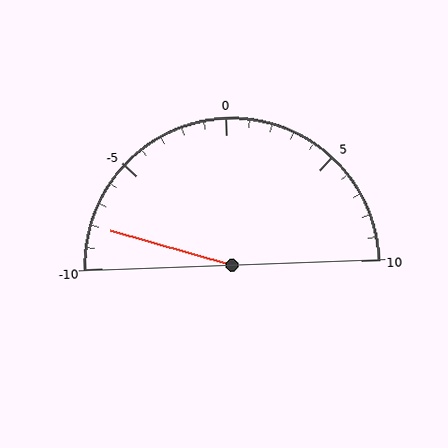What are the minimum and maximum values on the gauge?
The gauge ranges from -10 to 10.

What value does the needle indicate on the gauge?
The needle indicates approximately -8.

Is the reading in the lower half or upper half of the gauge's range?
The reading is in the lower half of the range (-10 to 10).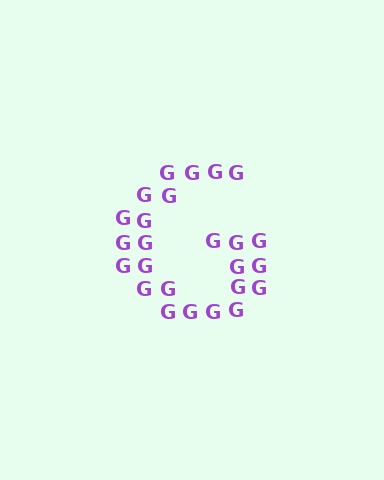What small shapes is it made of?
It is made of small letter G's.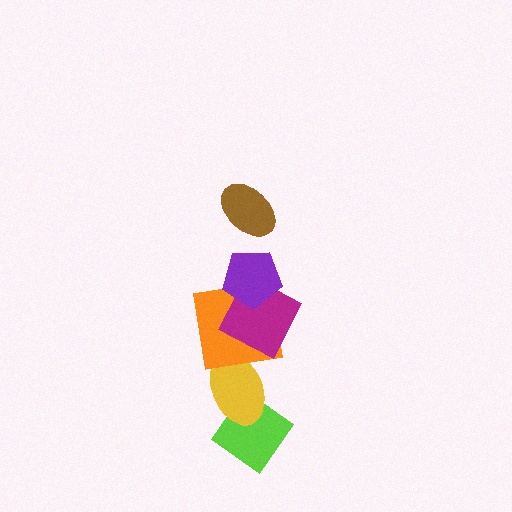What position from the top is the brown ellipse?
The brown ellipse is 1st from the top.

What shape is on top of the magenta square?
The purple pentagon is on top of the magenta square.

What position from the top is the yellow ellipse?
The yellow ellipse is 5th from the top.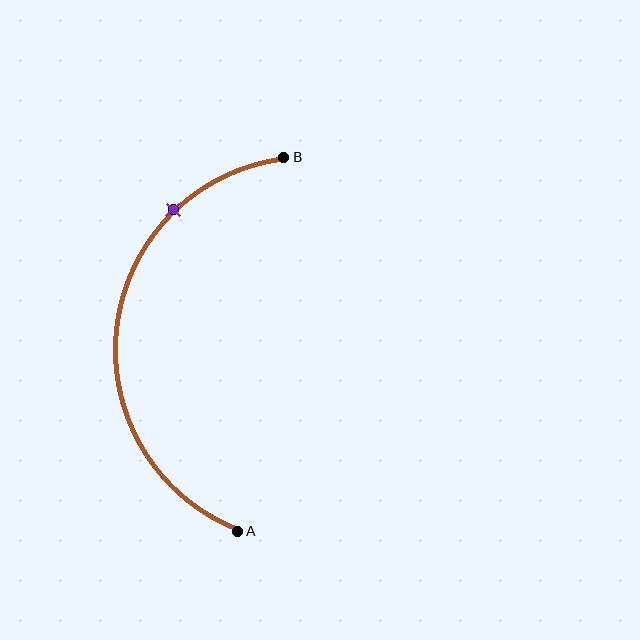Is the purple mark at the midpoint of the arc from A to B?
No. The purple mark lies on the arc but is closer to endpoint B. The arc midpoint would be at the point on the curve equidistant along the arc from both A and B.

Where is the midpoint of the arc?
The arc midpoint is the point on the curve farthest from the straight line joining A and B. It sits to the left of that line.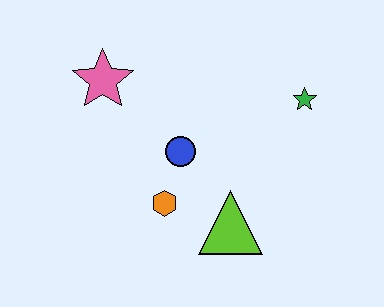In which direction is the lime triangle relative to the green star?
The lime triangle is below the green star.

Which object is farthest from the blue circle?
The green star is farthest from the blue circle.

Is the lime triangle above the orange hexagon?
No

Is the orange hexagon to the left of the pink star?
No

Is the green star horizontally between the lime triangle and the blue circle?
No